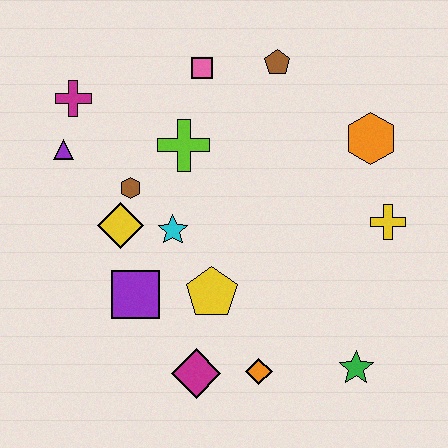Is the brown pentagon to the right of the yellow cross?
No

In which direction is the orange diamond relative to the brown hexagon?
The orange diamond is below the brown hexagon.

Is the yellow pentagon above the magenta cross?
No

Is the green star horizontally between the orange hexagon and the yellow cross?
No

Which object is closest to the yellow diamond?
The brown hexagon is closest to the yellow diamond.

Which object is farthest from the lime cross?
The green star is farthest from the lime cross.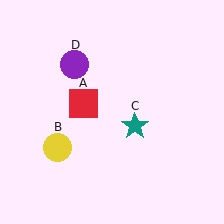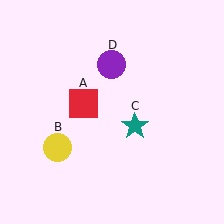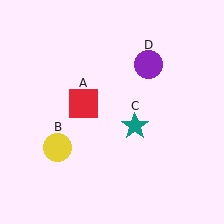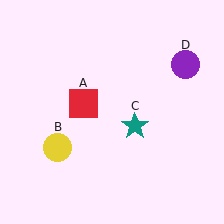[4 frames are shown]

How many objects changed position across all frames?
1 object changed position: purple circle (object D).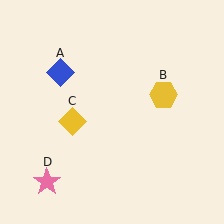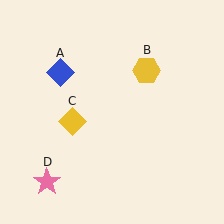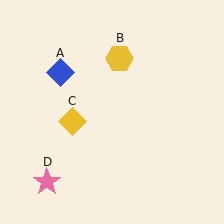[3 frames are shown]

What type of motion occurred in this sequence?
The yellow hexagon (object B) rotated counterclockwise around the center of the scene.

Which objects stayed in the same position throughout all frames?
Blue diamond (object A) and yellow diamond (object C) and pink star (object D) remained stationary.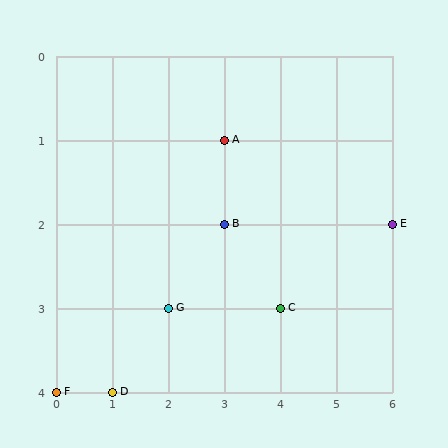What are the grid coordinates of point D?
Point D is at grid coordinates (1, 4).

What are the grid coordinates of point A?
Point A is at grid coordinates (3, 1).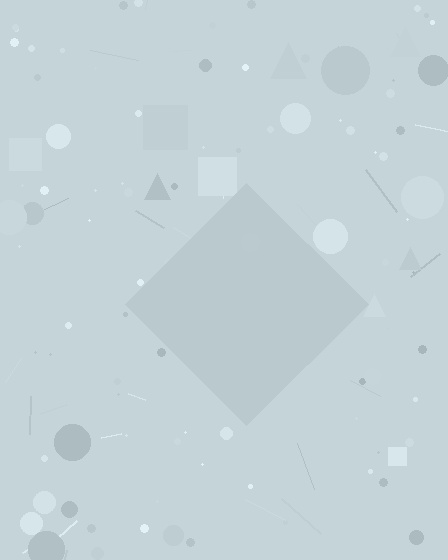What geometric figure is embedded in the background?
A diamond is embedded in the background.